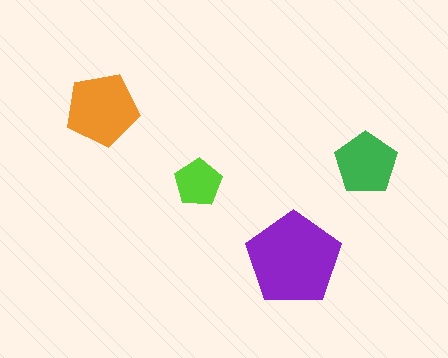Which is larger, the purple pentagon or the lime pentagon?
The purple one.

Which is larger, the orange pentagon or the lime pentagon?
The orange one.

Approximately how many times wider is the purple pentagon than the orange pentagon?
About 1.5 times wider.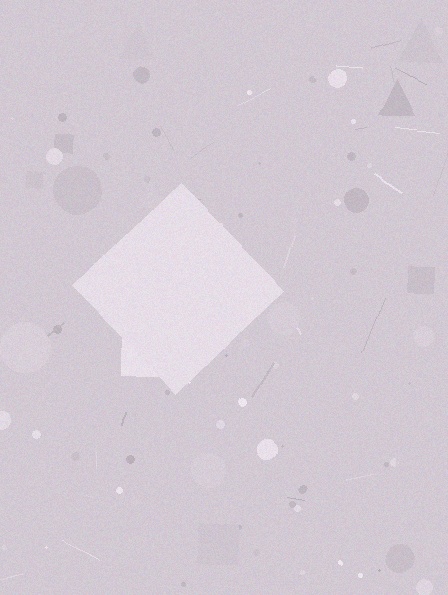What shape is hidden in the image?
A diamond is hidden in the image.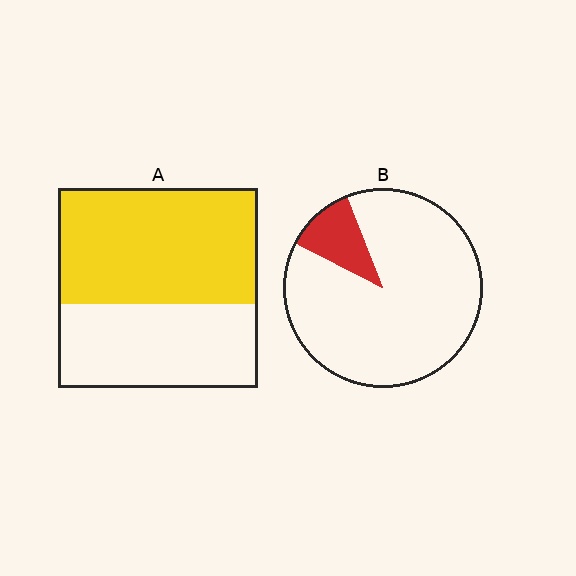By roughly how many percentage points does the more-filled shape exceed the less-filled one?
By roughly 45 percentage points (A over B).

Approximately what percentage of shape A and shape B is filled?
A is approximately 60% and B is approximately 10%.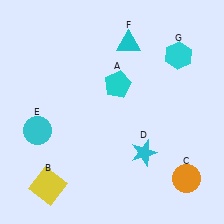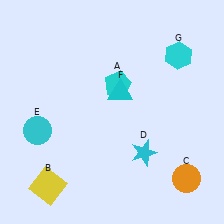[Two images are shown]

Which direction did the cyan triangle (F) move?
The cyan triangle (F) moved down.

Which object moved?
The cyan triangle (F) moved down.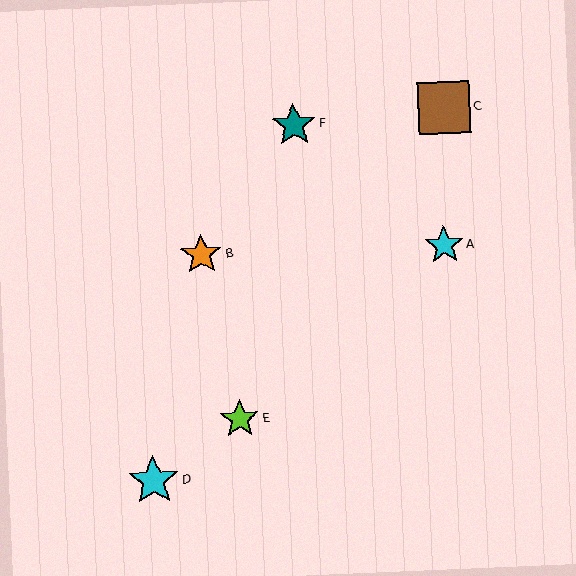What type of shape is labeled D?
Shape D is a cyan star.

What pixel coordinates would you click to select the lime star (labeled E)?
Click at (240, 419) to select the lime star E.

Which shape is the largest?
The brown square (labeled C) is the largest.